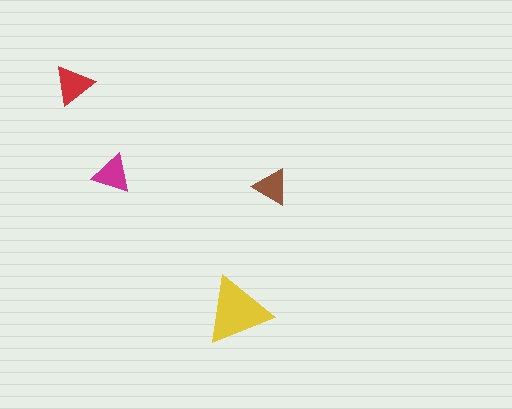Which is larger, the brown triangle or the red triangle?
The red one.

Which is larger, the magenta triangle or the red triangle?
The red one.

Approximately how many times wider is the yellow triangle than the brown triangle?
About 2 times wider.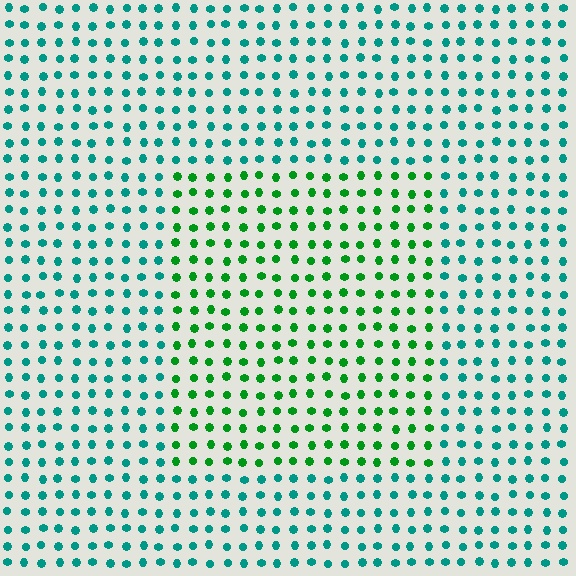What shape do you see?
I see a rectangle.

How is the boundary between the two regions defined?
The boundary is defined purely by a slight shift in hue (about 44 degrees). Spacing, size, and orientation are identical on both sides.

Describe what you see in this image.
The image is filled with small teal elements in a uniform arrangement. A rectangle-shaped region is visible where the elements are tinted to a slightly different hue, forming a subtle color boundary.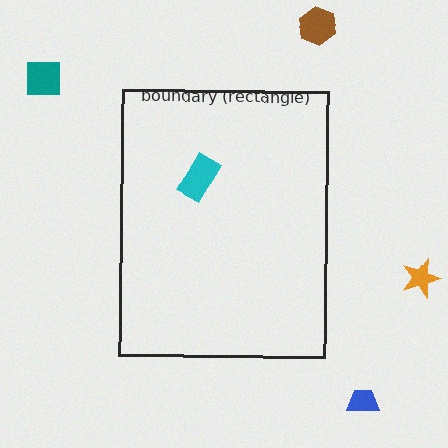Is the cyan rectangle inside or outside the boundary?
Inside.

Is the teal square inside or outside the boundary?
Outside.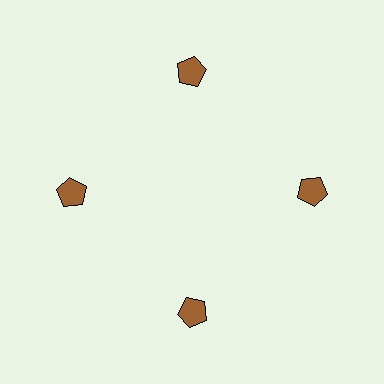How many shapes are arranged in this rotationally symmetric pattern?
There are 4 shapes, arranged in 4 groups of 1.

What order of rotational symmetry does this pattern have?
This pattern has 4-fold rotational symmetry.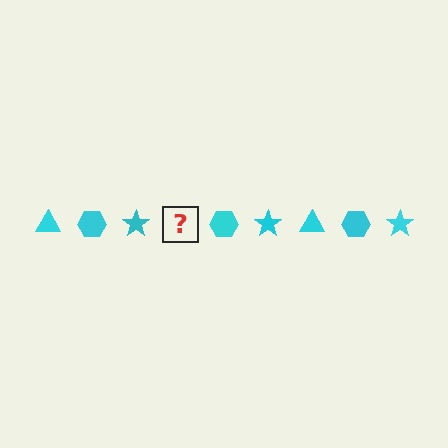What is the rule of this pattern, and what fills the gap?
The rule is that the pattern cycles through triangle, hexagon, star shapes in cyan. The gap should be filled with a cyan triangle.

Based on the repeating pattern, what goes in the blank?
The blank should be a cyan triangle.